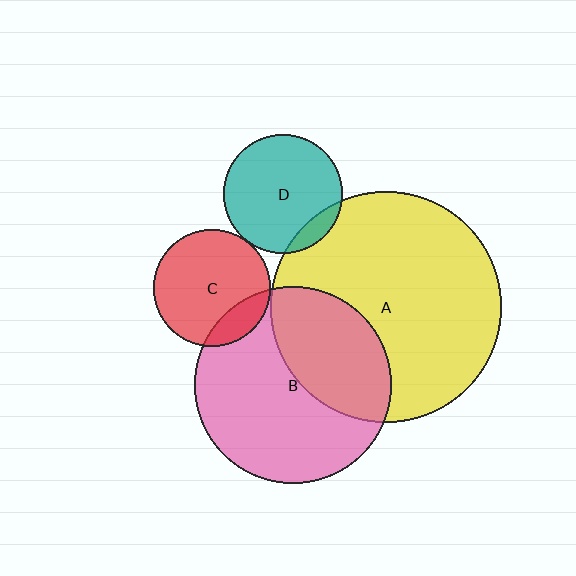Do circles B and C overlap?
Yes.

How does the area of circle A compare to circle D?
Approximately 3.8 times.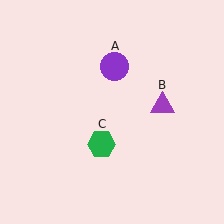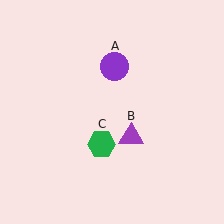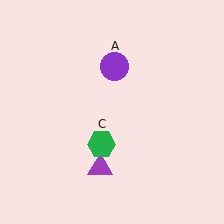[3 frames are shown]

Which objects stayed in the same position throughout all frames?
Purple circle (object A) and green hexagon (object C) remained stationary.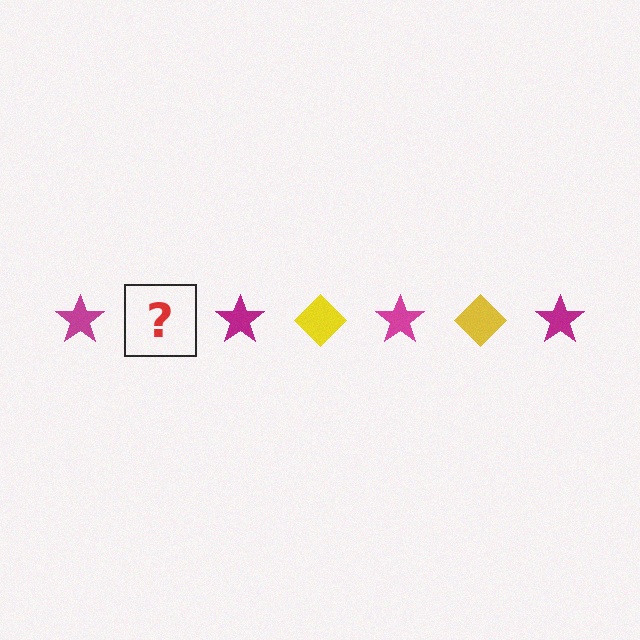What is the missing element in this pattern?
The missing element is a yellow diamond.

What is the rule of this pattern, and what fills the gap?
The rule is that the pattern alternates between magenta star and yellow diamond. The gap should be filled with a yellow diamond.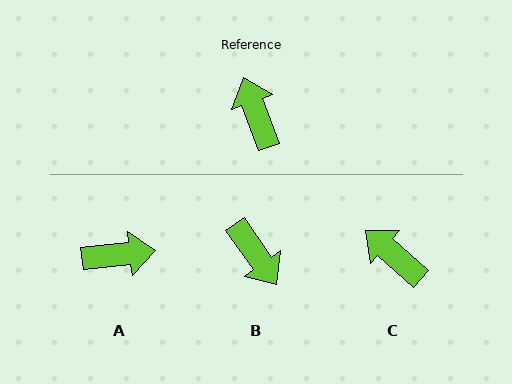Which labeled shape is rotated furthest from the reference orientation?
B, about 166 degrees away.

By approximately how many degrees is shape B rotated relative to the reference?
Approximately 166 degrees clockwise.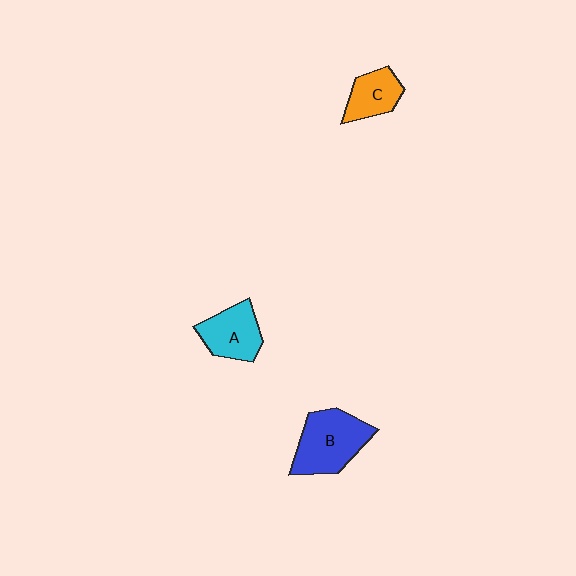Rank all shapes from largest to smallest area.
From largest to smallest: B (blue), A (cyan), C (orange).